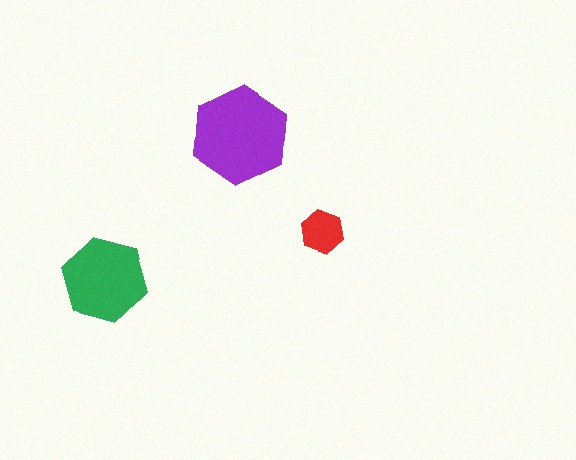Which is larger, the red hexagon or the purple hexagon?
The purple one.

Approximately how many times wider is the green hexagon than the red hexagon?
About 2 times wider.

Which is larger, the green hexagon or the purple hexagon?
The purple one.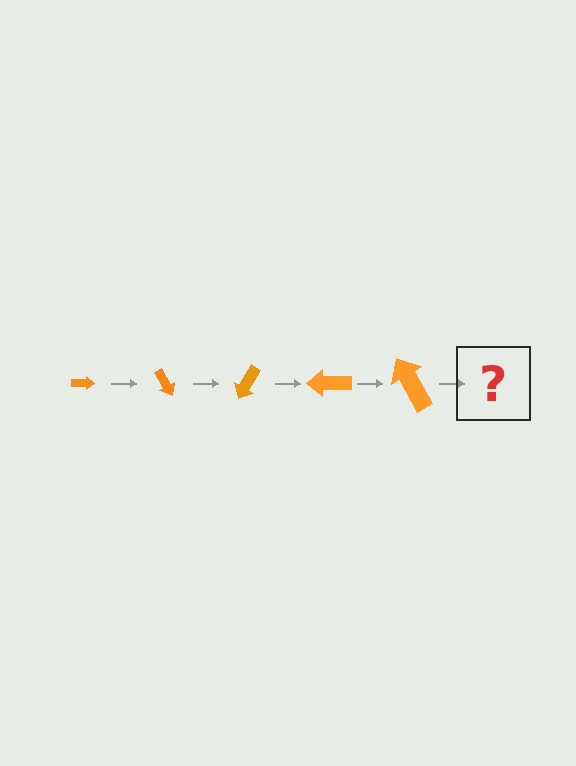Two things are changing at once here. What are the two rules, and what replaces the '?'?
The two rules are that the arrow grows larger each step and it rotates 60 degrees each step. The '?' should be an arrow, larger than the previous one and rotated 300 degrees from the start.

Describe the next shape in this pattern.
It should be an arrow, larger than the previous one and rotated 300 degrees from the start.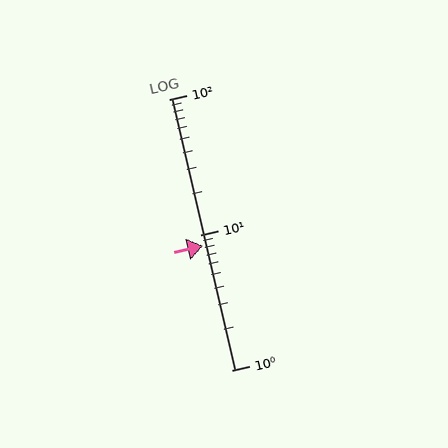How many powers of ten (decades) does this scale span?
The scale spans 2 decades, from 1 to 100.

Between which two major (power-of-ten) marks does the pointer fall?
The pointer is between 1 and 10.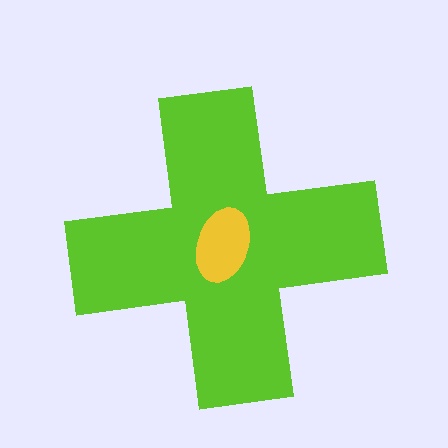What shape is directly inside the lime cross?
The yellow ellipse.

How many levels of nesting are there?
2.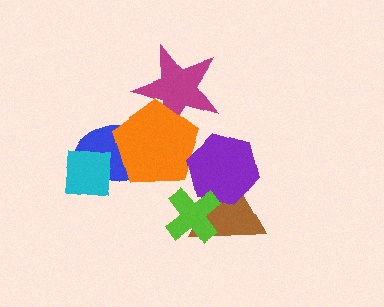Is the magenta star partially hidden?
Yes, it is partially covered by another shape.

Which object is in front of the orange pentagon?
The purple hexagon is in front of the orange pentagon.